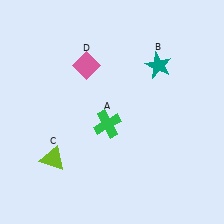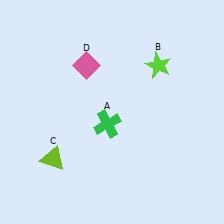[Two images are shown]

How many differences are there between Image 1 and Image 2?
There is 1 difference between the two images.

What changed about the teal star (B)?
In Image 1, B is teal. In Image 2, it changed to lime.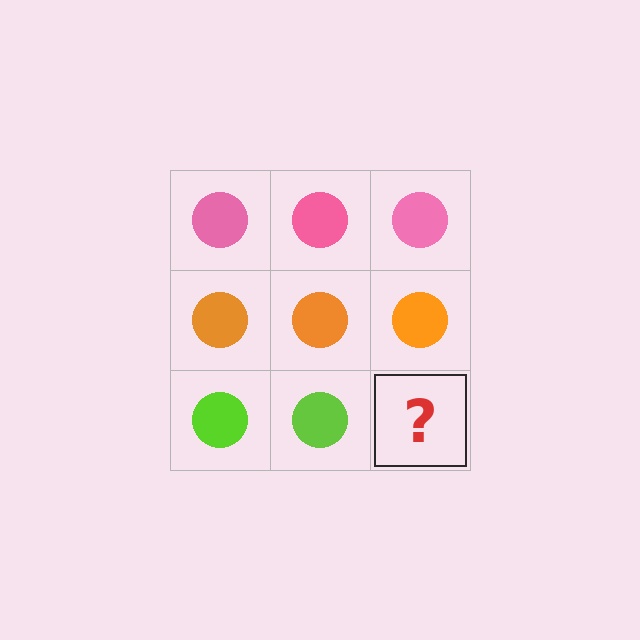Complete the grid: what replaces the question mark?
The question mark should be replaced with a lime circle.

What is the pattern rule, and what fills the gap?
The rule is that each row has a consistent color. The gap should be filled with a lime circle.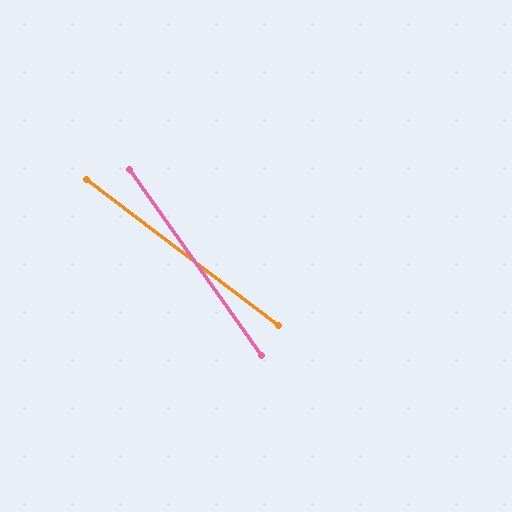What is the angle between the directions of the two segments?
Approximately 17 degrees.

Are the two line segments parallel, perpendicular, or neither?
Neither parallel nor perpendicular — they differ by about 17°.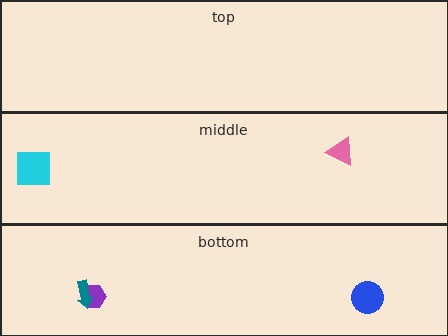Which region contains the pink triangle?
The middle region.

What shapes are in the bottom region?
The purple hexagon, the blue circle, the teal arrow.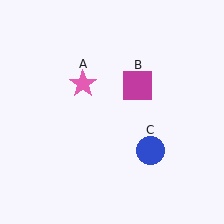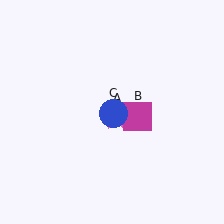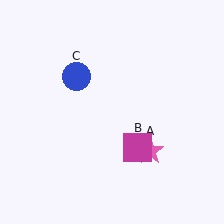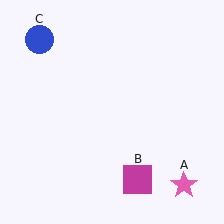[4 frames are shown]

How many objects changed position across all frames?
3 objects changed position: pink star (object A), magenta square (object B), blue circle (object C).